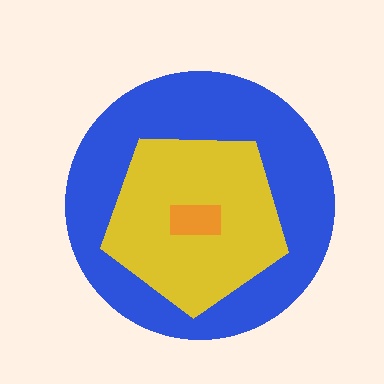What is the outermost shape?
The blue circle.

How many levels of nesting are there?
3.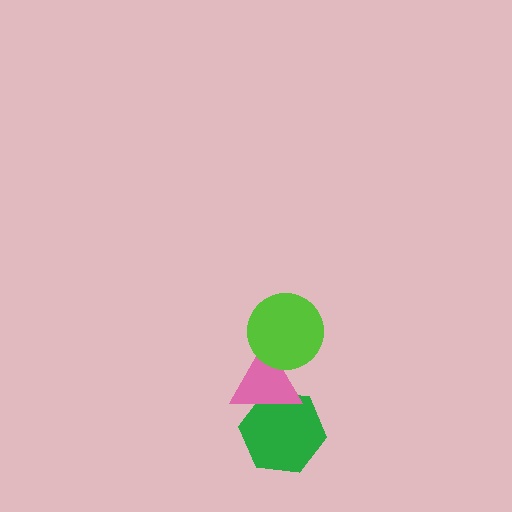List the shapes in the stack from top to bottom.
From top to bottom: the lime circle, the pink triangle, the green hexagon.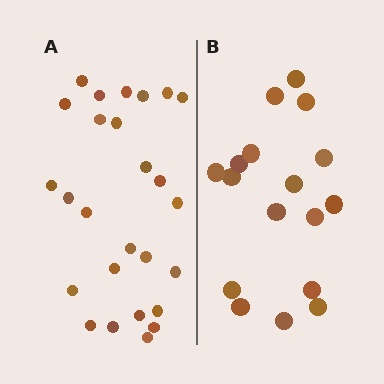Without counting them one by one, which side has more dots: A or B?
Region A (the left region) has more dots.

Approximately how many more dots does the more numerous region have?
Region A has roughly 8 or so more dots than region B.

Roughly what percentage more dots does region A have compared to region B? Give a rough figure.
About 55% more.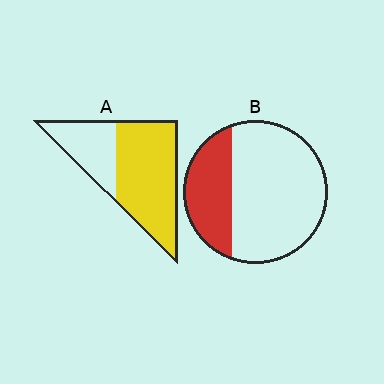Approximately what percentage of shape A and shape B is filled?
A is approximately 65% and B is approximately 30%.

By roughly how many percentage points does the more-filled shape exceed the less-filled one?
By roughly 35 percentage points (A over B).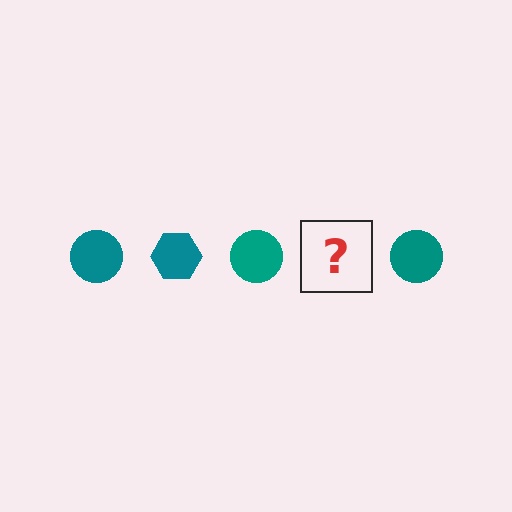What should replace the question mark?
The question mark should be replaced with a teal hexagon.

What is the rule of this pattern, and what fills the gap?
The rule is that the pattern cycles through circle, hexagon shapes in teal. The gap should be filled with a teal hexagon.